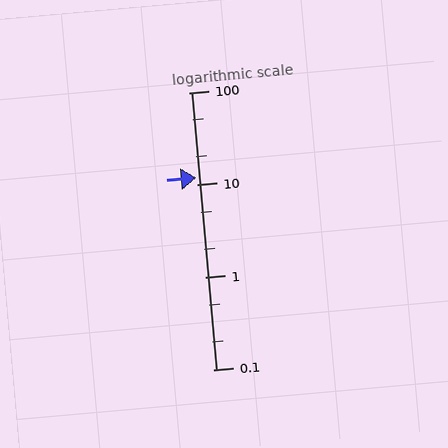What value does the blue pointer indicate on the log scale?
The pointer indicates approximately 12.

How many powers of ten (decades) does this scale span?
The scale spans 3 decades, from 0.1 to 100.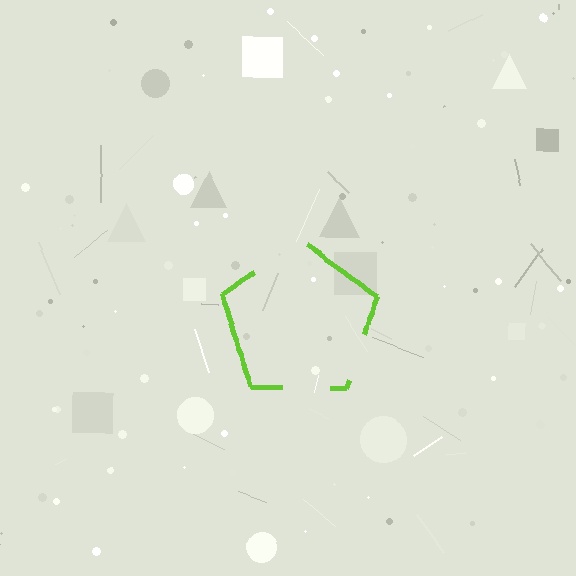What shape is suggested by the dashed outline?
The dashed outline suggests a pentagon.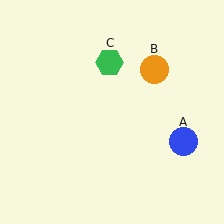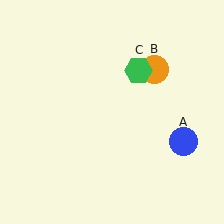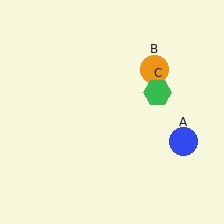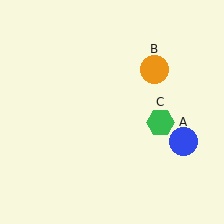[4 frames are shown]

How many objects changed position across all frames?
1 object changed position: green hexagon (object C).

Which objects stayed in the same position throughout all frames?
Blue circle (object A) and orange circle (object B) remained stationary.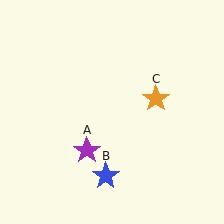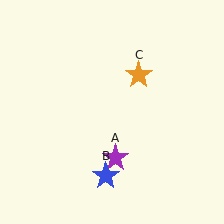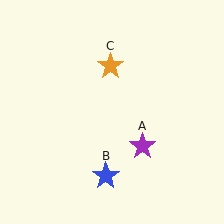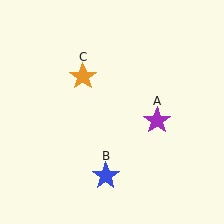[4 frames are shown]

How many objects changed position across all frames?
2 objects changed position: purple star (object A), orange star (object C).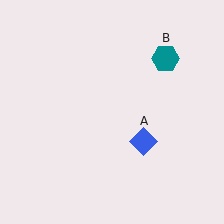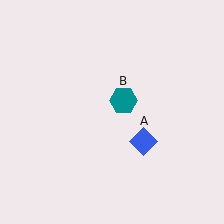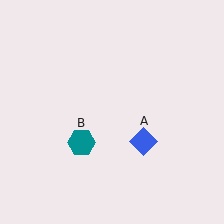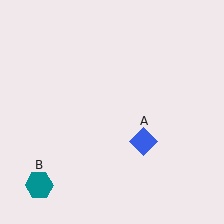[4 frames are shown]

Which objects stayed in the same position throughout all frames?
Blue diamond (object A) remained stationary.